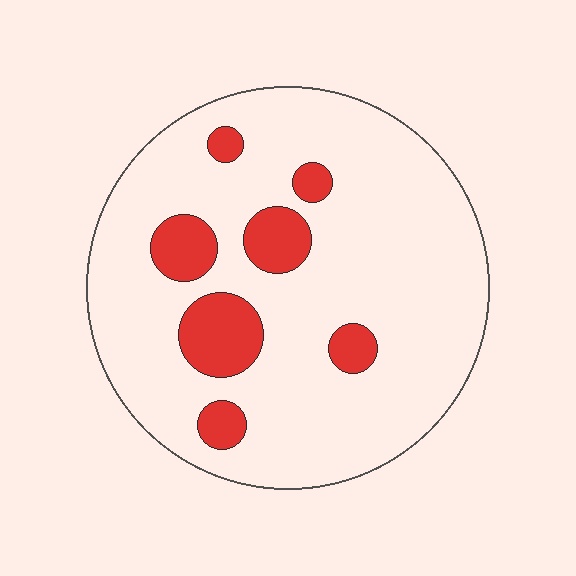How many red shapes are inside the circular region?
7.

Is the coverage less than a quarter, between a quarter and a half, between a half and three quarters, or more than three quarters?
Less than a quarter.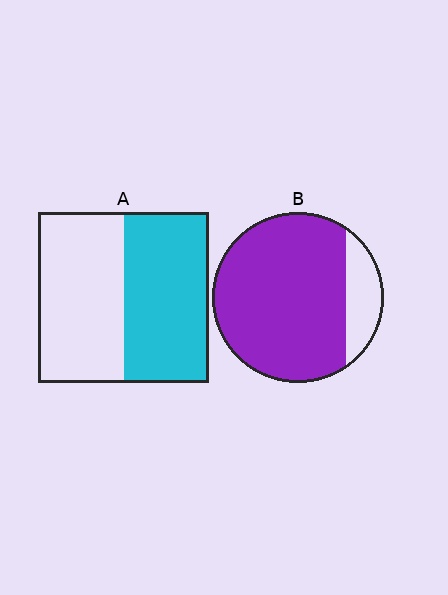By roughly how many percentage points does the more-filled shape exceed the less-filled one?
By roughly 35 percentage points (B over A).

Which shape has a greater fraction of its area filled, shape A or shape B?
Shape B.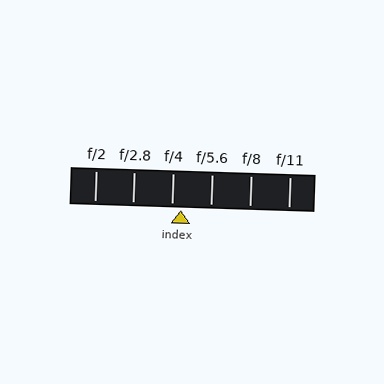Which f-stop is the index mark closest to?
The index mark is closest to f/4.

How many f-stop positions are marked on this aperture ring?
There are 6 f-stop positions marked.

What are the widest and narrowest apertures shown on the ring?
The widest aperture shown is f/2 and the narrowest is f/11.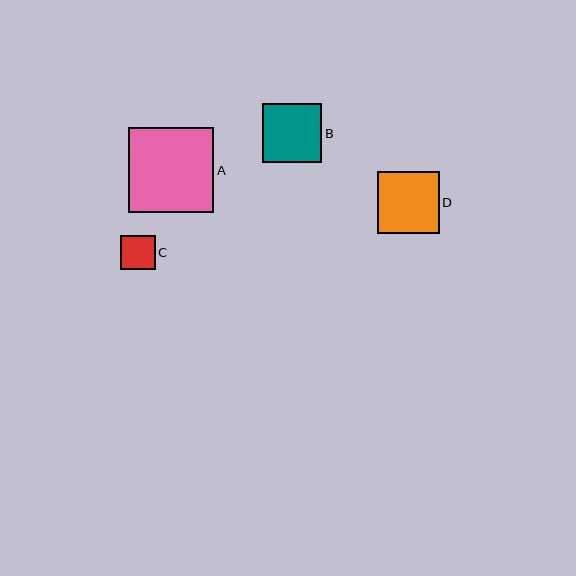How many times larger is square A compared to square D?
Square A is approximately 1.4 times the size of square D.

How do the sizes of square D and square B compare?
Square D and square B are approximately the same size.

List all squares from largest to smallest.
From largest to smallest: A, D, B, C.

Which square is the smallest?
Square C is the smallest with a size of approximately 35 pixels.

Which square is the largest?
Square A is the largest with a size of approximately 86 pixels.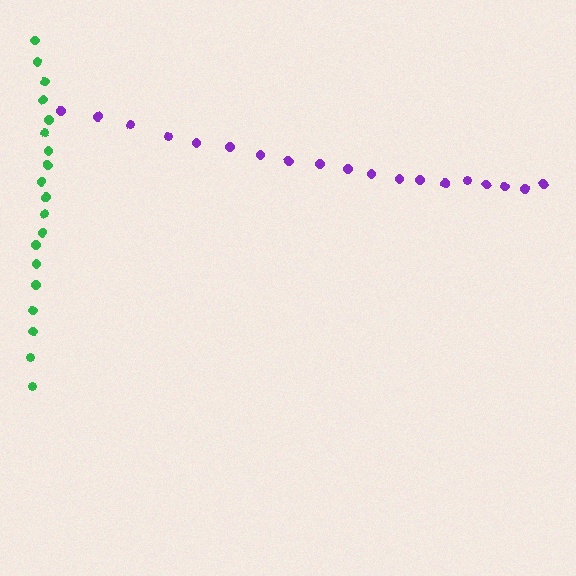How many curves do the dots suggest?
There are 2 distinct paths.